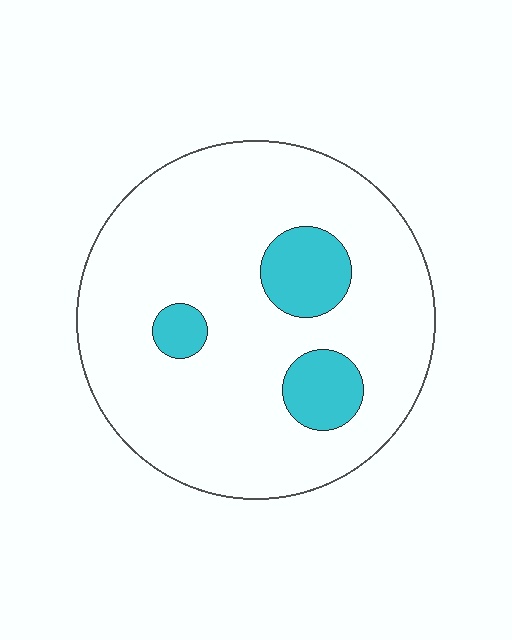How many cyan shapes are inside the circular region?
3.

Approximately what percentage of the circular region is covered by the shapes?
Approximately 15%.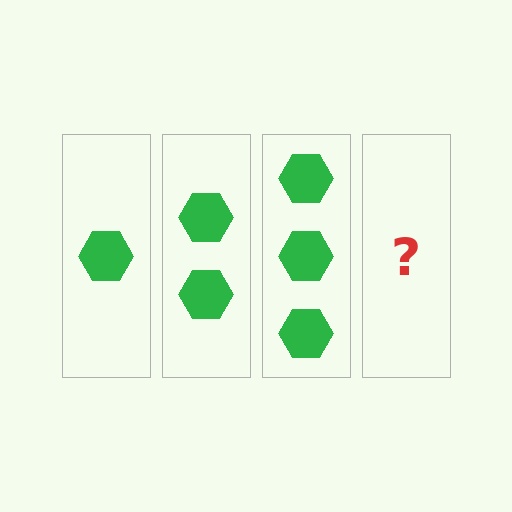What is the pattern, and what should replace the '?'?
The pattern is that each step adds one more hexagon. The '?' should be 4 hexagons.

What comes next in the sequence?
The next element should be 4 hexagons.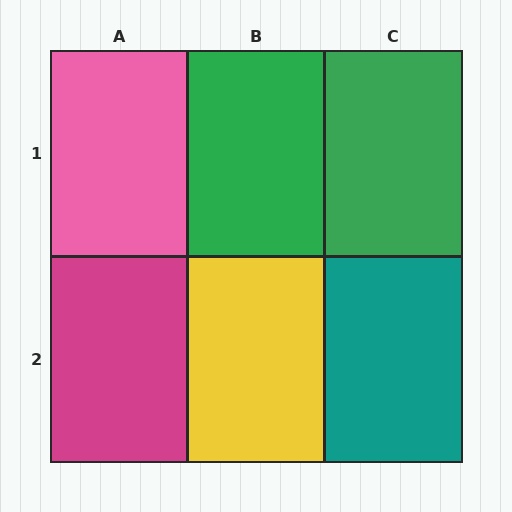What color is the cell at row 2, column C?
Teal.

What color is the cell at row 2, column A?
Magenta.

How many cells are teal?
1 cell is teal.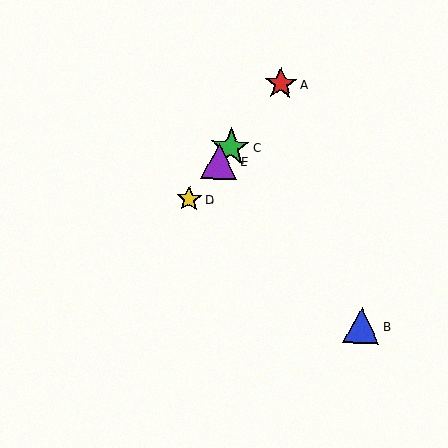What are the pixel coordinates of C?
Object C is at (230, 147).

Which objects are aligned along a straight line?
Objects A, C, D, E are aligned along a straight line.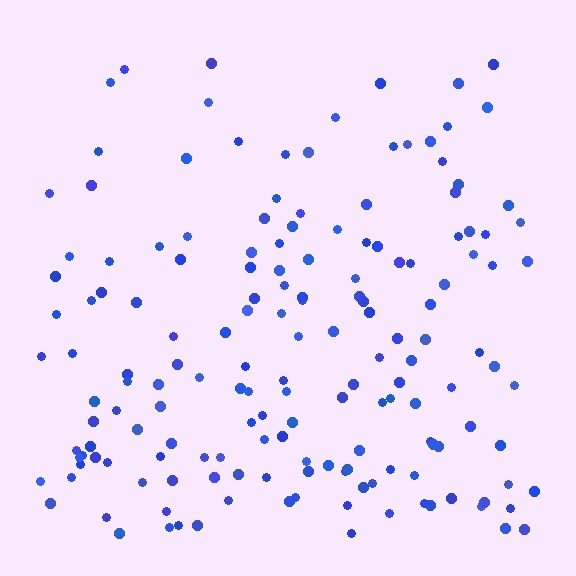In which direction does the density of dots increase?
From top to bottom, with the bottom side densest.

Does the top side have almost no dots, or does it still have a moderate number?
Still a moderate number, just noticeably fewer than the bottom.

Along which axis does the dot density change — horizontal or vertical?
Vertical.